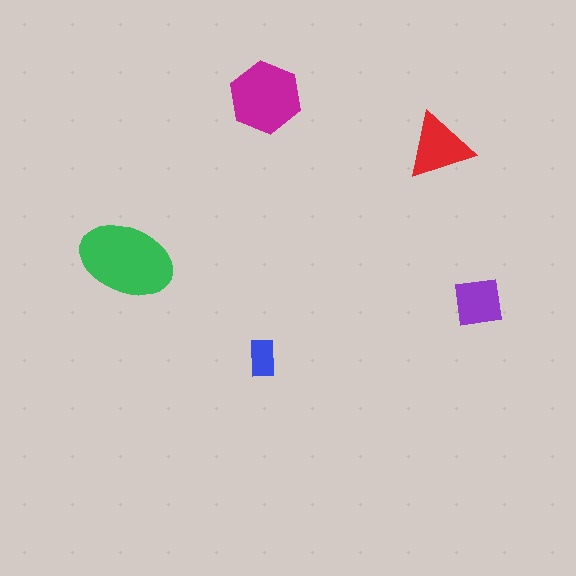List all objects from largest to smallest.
The green ellipse, the magenta hexagon, the red triangle, the purple square, the blue rectangle.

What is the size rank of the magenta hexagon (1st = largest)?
2nd.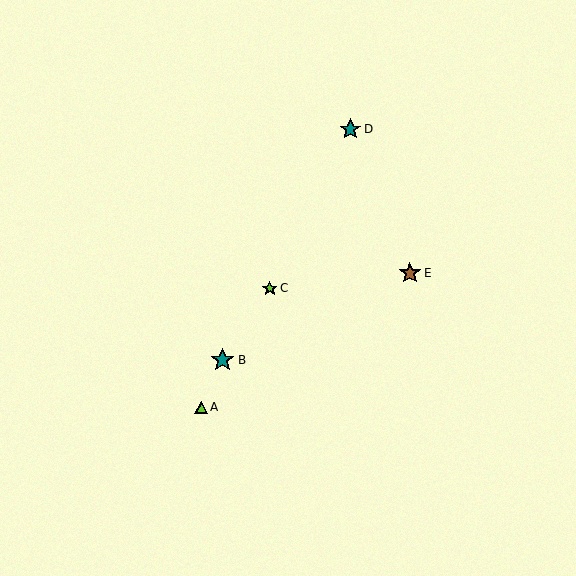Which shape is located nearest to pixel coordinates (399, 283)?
The brown star (labeled E) at (410, 273) is nearest to that location.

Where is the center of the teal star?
The center of the teal star is at (222, 360).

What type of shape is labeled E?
Shape E is a brown star.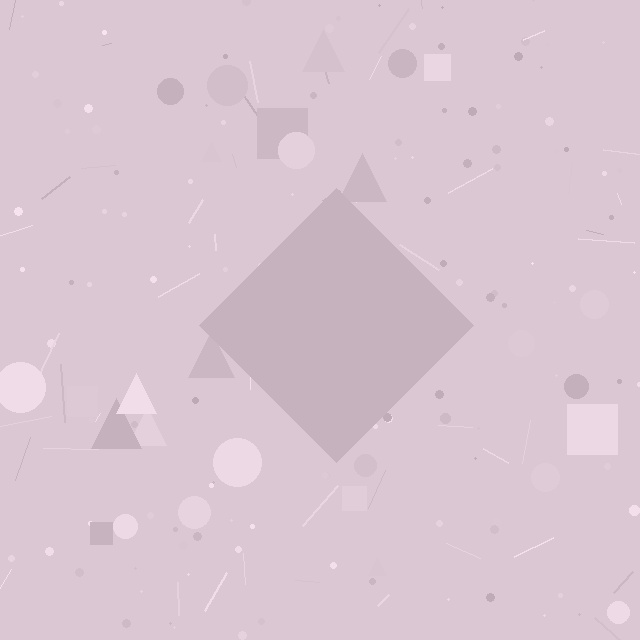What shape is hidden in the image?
A diamond is hidden in the image.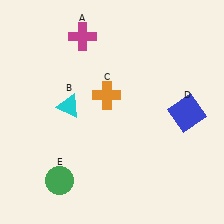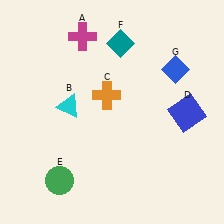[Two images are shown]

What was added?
A teal diamond (F), a blue diamond (G) were added in Image 2.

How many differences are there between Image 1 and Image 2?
There are 2 differences between the two images.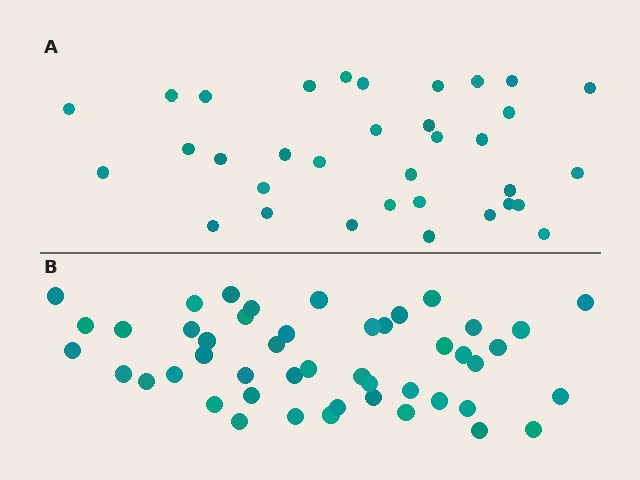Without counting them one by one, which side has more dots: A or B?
Region B (the bottom region) has more dots.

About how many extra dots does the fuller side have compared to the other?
Region B has approximately 15 more dots than region A.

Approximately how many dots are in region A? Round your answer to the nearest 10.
About 30 dots. (The exact count is 34, which rounds to 30.)